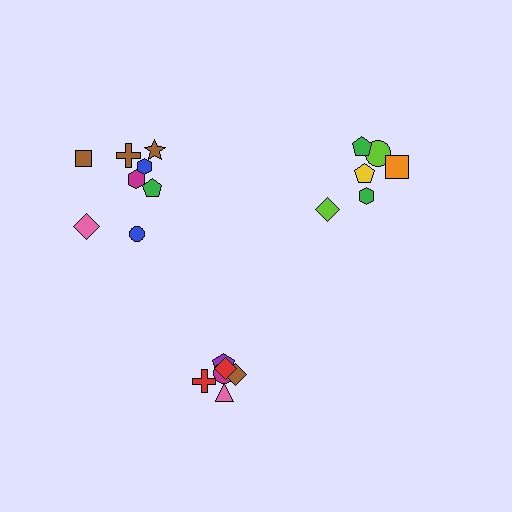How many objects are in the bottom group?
There are 6 objects.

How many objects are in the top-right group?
There are 6 objects.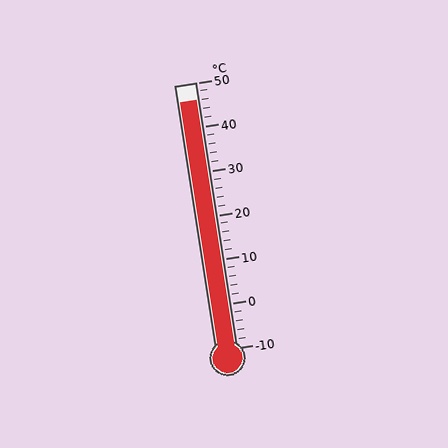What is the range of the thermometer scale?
The thermometer scale ranges from -10°C to 50°C.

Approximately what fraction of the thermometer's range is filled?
The thermometer is filled to approximately 95% of its range.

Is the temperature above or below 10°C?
The temperature is above 10°C.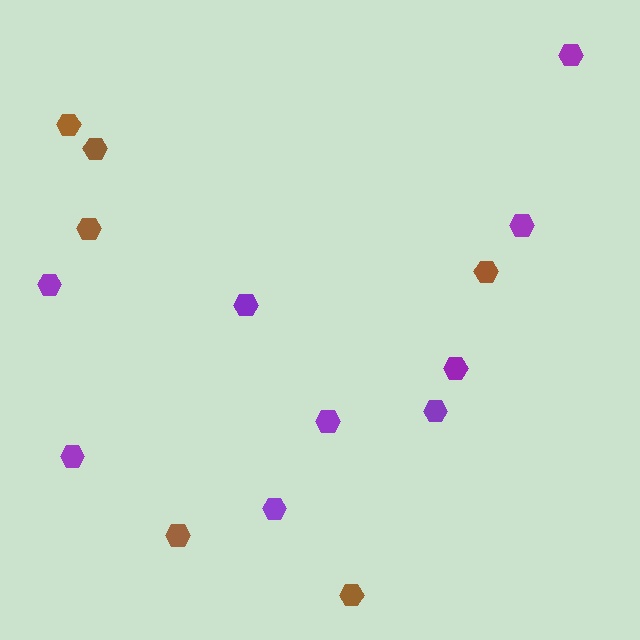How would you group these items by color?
There are 2 groups: one group of purple hexagons (9) and one group of brown hexagons (6).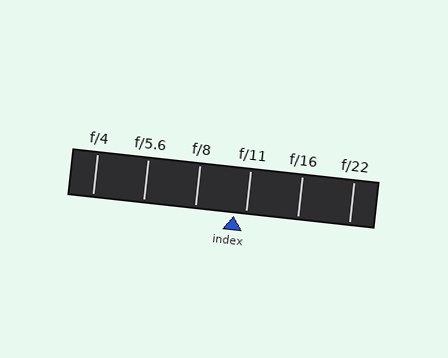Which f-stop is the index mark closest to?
The index mark is closest to f/11.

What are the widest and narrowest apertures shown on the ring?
The widest aperture shown is f/4 and the narrowest is f/22.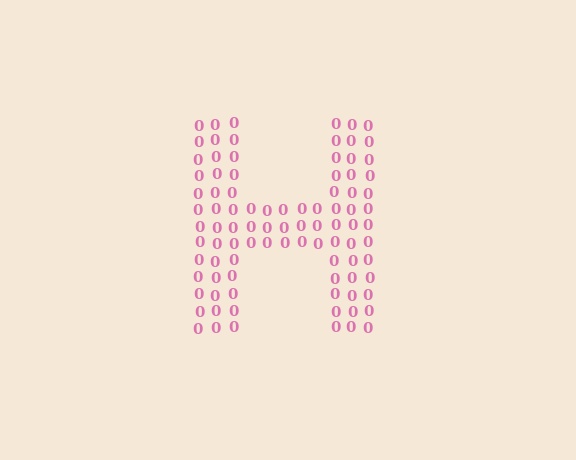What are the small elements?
The small elements are digit 0's.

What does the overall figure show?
The overall figure shows the letter H.